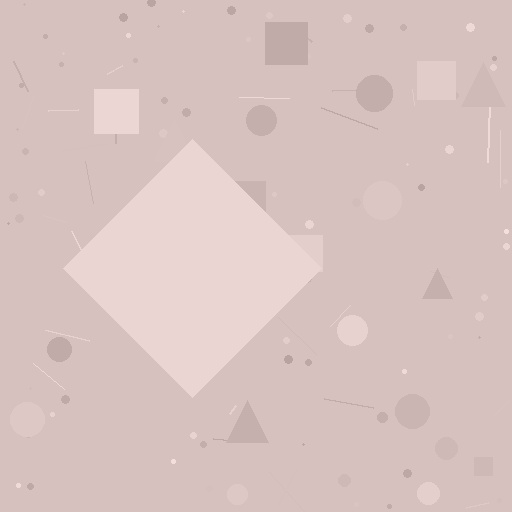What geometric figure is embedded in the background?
A diamond is embedded in the background.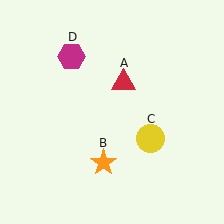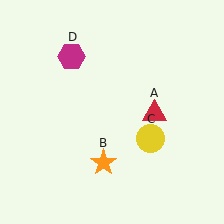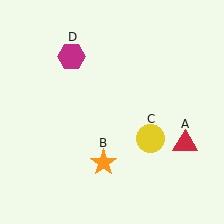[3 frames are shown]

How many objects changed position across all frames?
1 object changed position: red triangle (object A).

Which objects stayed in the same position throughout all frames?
Orange star (object B) and yellow circle (object C) and magenta hexagon (object D) remained stationary.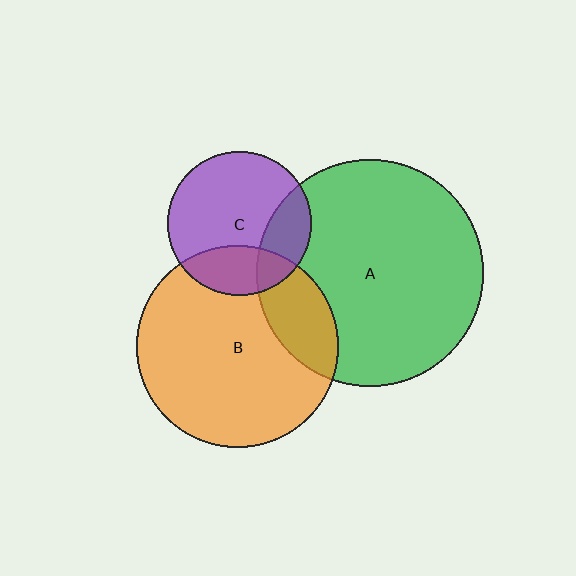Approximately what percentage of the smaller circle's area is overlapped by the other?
Approximately 20%.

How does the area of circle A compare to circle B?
Approximately 1.3 times.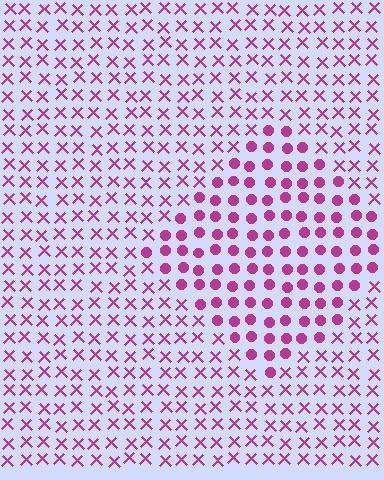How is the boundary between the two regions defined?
The boundary is defined by a change in element shape: circles inside vs. X marks outside. All elements share the same color and spacing.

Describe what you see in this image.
The image is filled with small magenta elements arranged in a uniform grid. A diamond-shaped region contains circles, while the surrounding area contains X marks. The boundary is defined purely by the change in element shape.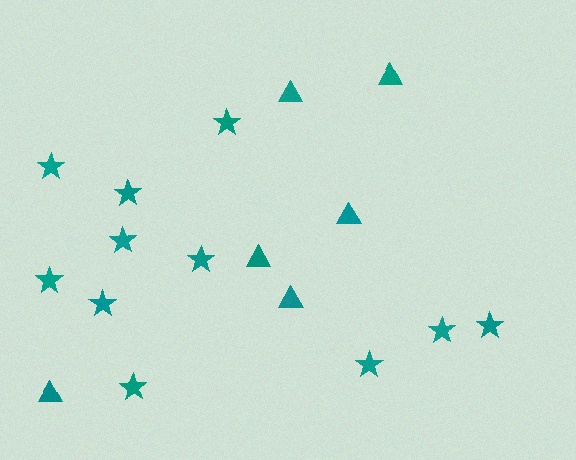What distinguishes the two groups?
There are 2 groups: one group of triangles (6) and one group of stars (11).